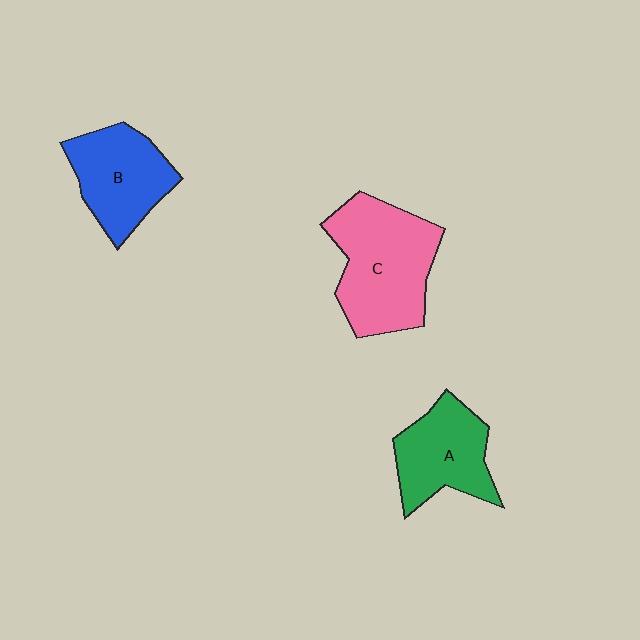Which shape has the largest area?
Shape C (pink).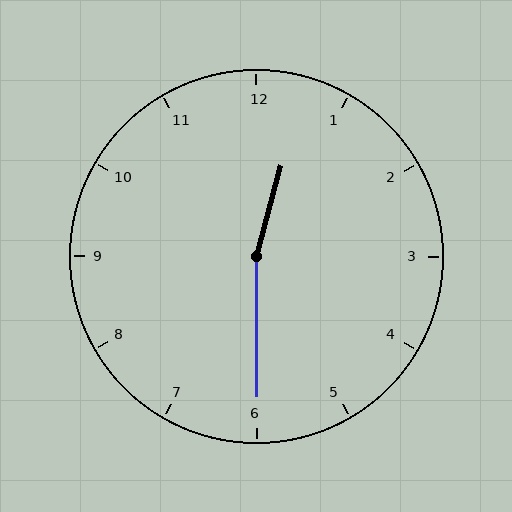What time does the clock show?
12:30.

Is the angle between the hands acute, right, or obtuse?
It is obtuse.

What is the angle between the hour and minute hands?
Approximately 165 degrees.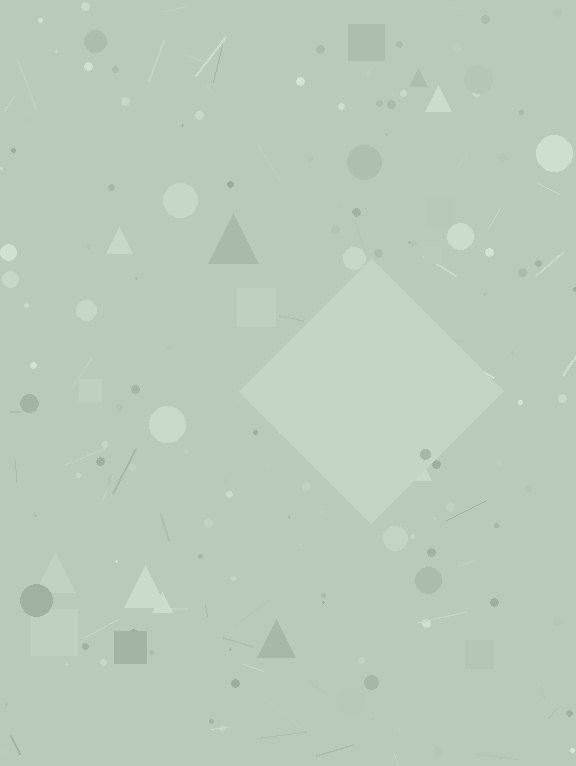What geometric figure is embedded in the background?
A diamond is embedded in the background.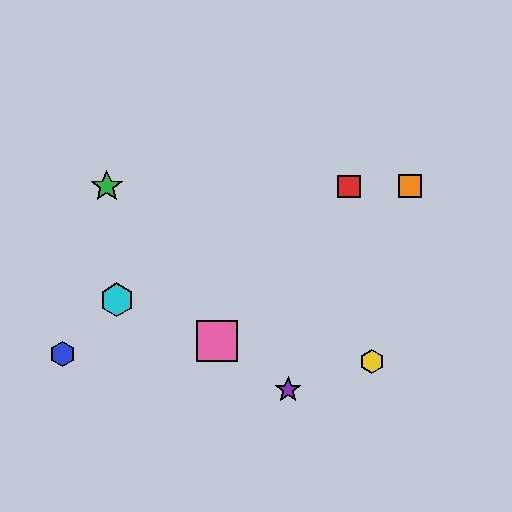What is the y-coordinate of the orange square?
The orange square is at y≈186.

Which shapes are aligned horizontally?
The red square, the green star, the orange square are aligned horizontally.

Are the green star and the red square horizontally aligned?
Yes, both are at y≈186.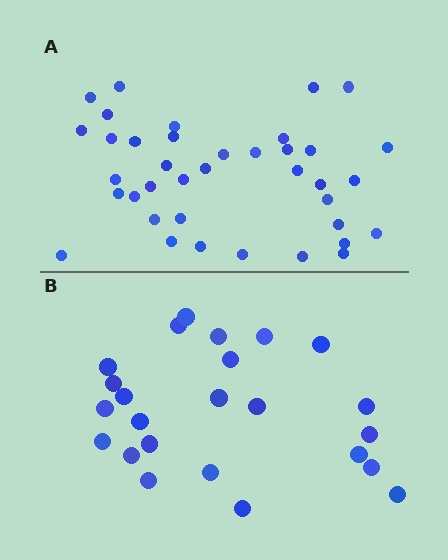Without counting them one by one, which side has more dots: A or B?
Region A (the top region) has more dots.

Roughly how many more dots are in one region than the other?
Region A has approximately 15 more dots than region B.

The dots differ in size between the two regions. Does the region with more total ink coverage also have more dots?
No. Region B has more total ink coverage because its dots are larger, but region A actually contains more individual dots. Total area can be misleading — the number of items is what matters here.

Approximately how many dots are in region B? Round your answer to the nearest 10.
About 20 dots. (The exact count is 24, which rounds to 20.)